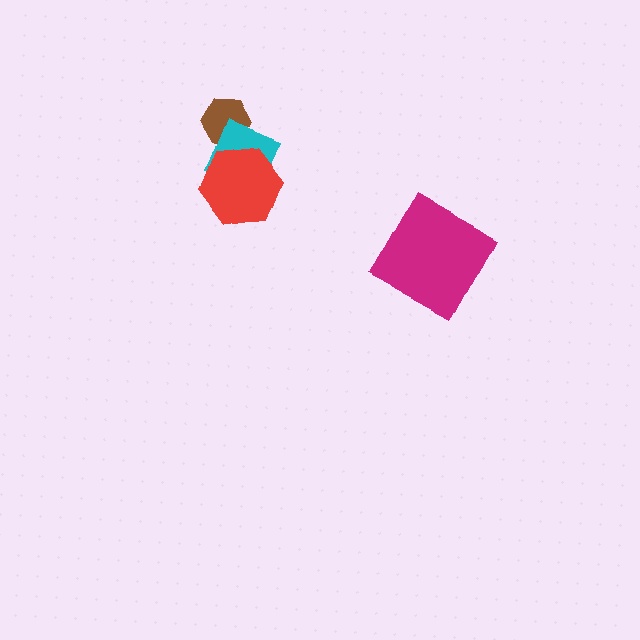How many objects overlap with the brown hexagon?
1 object overlaps with the brown hexagon.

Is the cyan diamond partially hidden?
Yes, it is partially covered by another shape.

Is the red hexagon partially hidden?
No, no other shape covers it.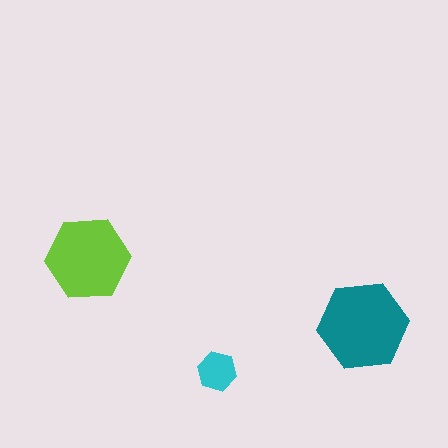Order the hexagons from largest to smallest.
the teal one, the lime one, the cyan one.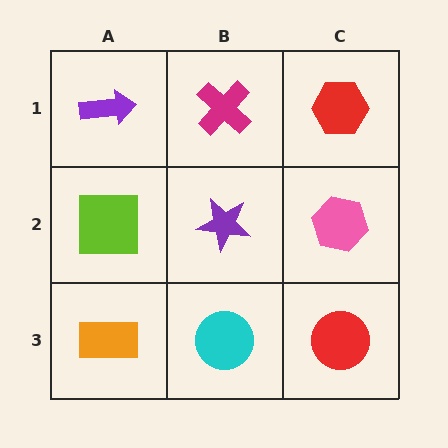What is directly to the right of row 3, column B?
A red circle.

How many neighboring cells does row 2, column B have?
4.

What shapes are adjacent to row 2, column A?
A purple arrow (row 1, column A), an orange rectangle (row 3, column A), a purple star (row 2, column B).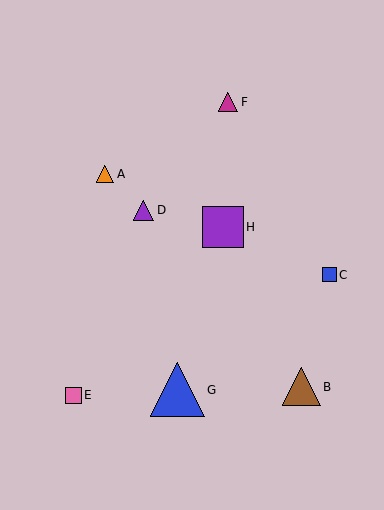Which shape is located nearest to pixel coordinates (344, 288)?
The blue square (labeled C) at (329, 275) is nearest to that location.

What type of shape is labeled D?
Shape D is a purple triangle.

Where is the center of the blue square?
The center of the blue square is at (329, 275).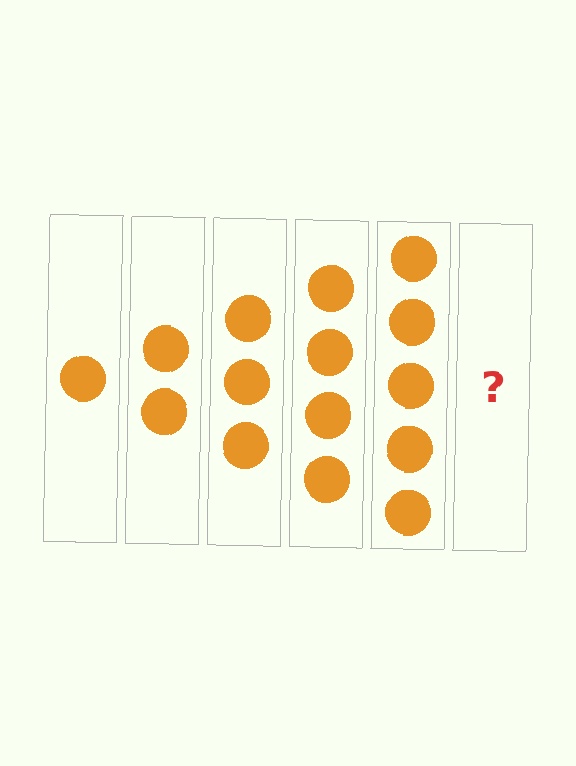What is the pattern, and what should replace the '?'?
The pattern is that each step adds one more circle. The '?' should be 6 circles.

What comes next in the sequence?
The next element should be 6 circles.